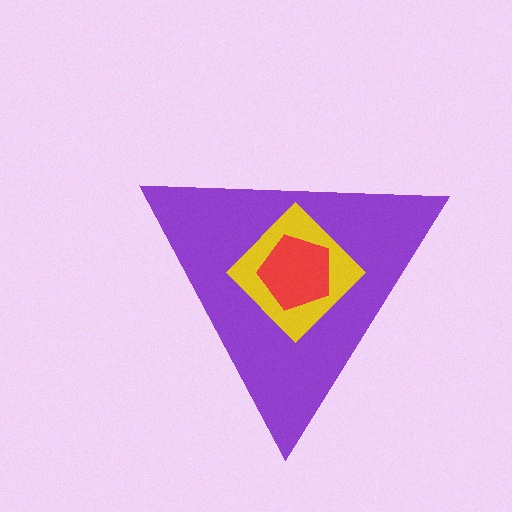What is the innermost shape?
The red pentagon.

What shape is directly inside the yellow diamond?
The red pentagon.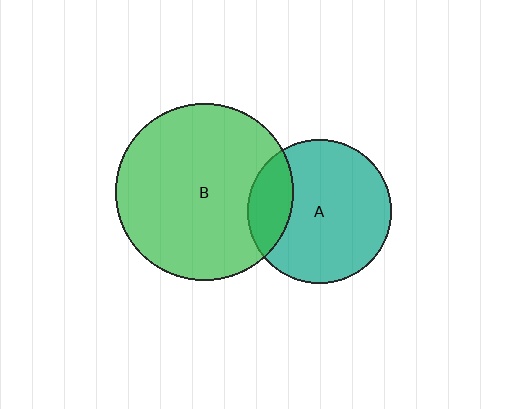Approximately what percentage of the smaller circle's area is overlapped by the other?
Approximately 20%.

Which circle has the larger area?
Circle B (green).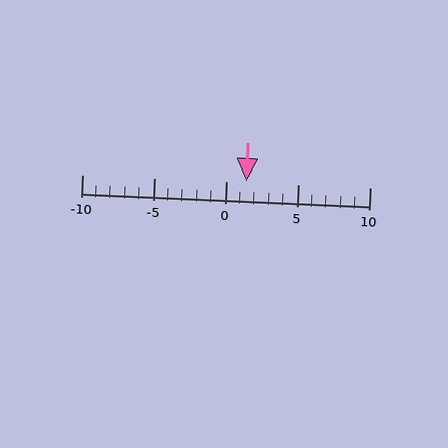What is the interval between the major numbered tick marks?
The major tick marks are spaced 5 units apart.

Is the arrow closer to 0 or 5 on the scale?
The arrow is closer to 0.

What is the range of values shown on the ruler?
The ruler shows values from -10 to 10.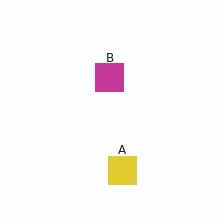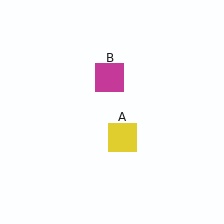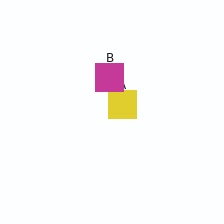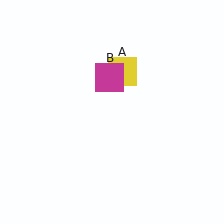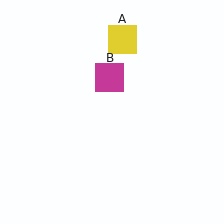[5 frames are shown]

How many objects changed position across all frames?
1 object changed position: yellow square (object A).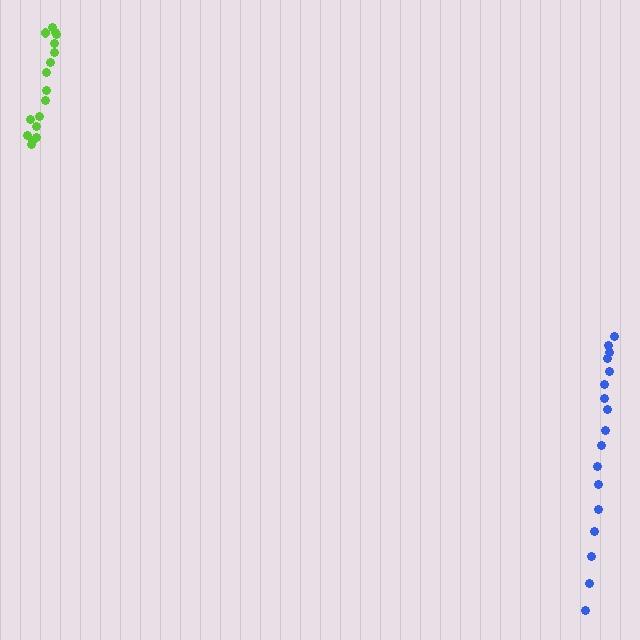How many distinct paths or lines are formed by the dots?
There are 2 distinct paths.